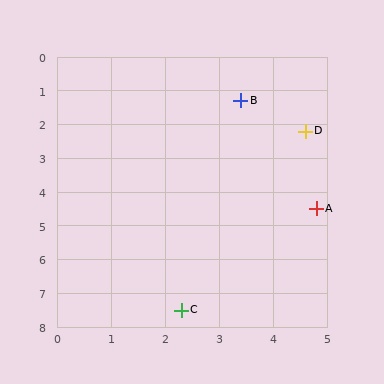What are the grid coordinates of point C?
Point C is at approximately (2.3, 7.5).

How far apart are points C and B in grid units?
Points C and B are about 6.3 grid units apart.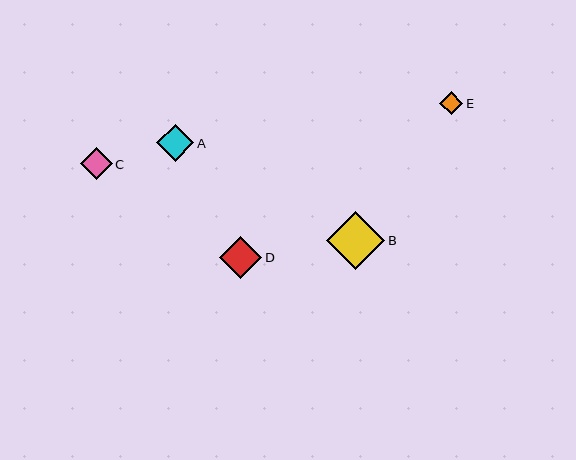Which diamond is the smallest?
Diamond E is the smallest with a size of approximately 23 pixels.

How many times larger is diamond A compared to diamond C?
Diamond A is approximately 1.1 times the size of diamond C.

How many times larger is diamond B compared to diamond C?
Diamond B is approximately 1.8 times the size of diamond C.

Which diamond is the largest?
Diamond B is the largest with a size of approximately 58 pixels.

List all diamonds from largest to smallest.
From largest to smallest: B, D, A, C, E.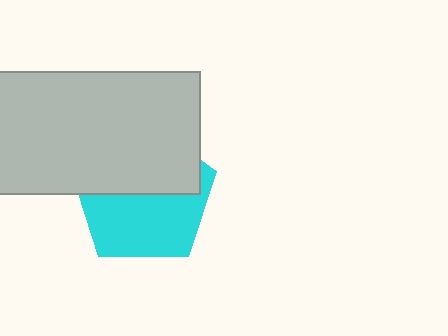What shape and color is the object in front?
The object in front is a light gray rectangle.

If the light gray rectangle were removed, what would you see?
You would see the complete cyan pentagon.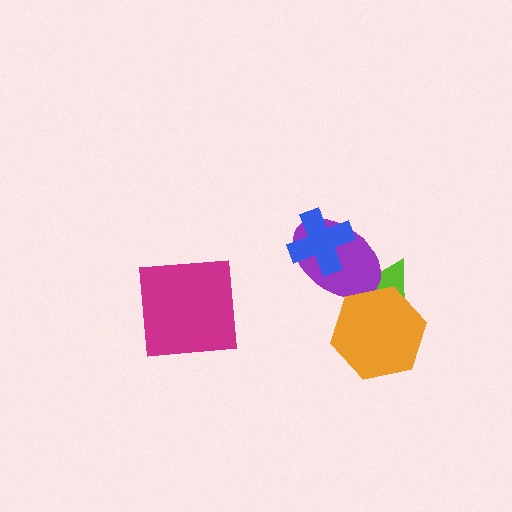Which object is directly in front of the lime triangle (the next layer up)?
The purple ellipse is directly in front of the lime triangle.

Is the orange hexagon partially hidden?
No, no other shape covers it.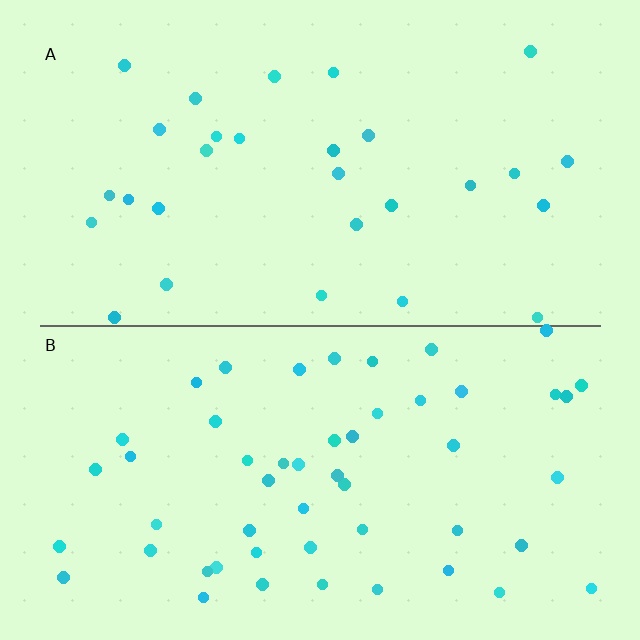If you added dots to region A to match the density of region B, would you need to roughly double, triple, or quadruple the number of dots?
Approximately double.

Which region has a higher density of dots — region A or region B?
B (the bottom).